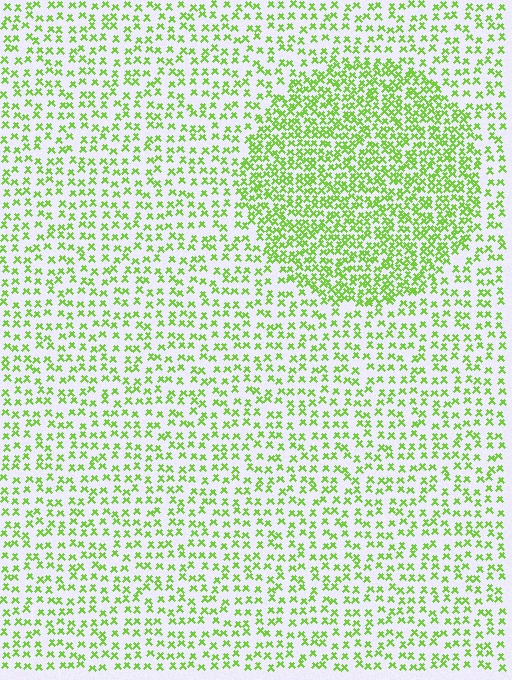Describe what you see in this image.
The image contains small lime elements arranged at two different densities. A circle-shaped region is visible where the elements are more densely packed than the surrounding area.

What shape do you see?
I see a circle.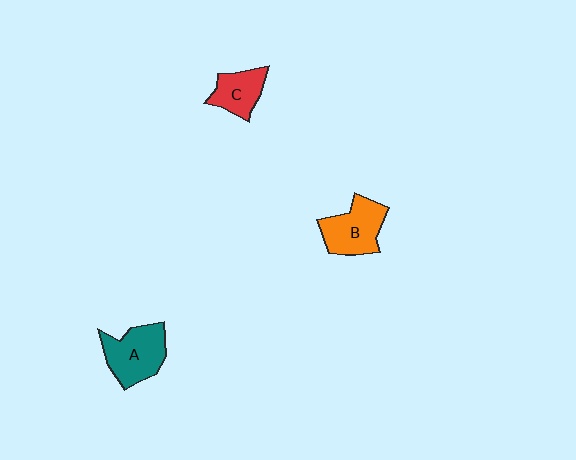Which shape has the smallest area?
Shape C (red).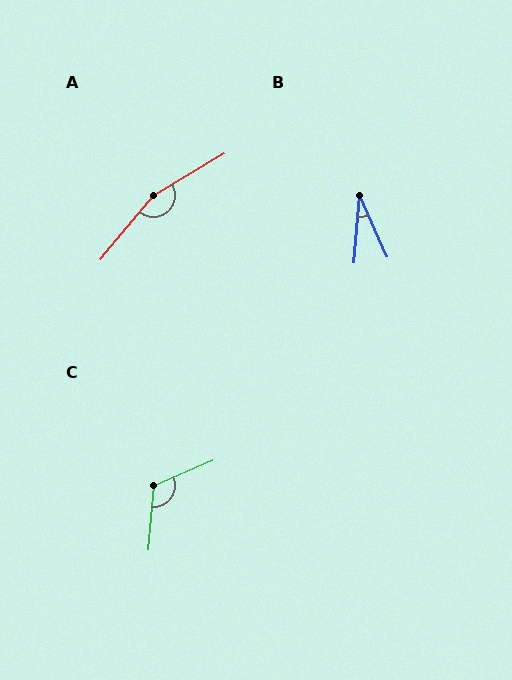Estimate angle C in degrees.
Approximately 119 degrees.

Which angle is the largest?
A, at approximately 161 degrees.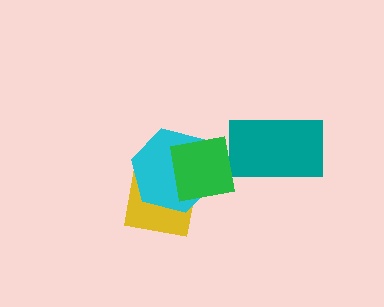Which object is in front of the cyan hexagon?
The green square is in front of the cyan hexagon.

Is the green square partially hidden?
No, no other shape covers it.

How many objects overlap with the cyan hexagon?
2 objects overlap with the cyan hexagon.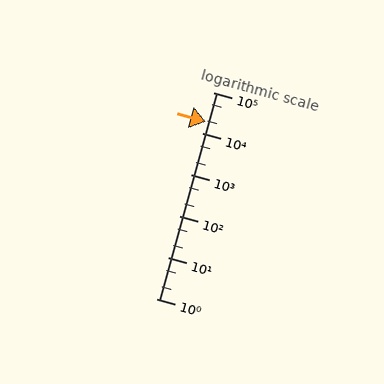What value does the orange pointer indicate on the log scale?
The pointer indicates approximately 19000.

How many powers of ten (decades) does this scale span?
The scale spans 5 decades, from 1 to 100000.